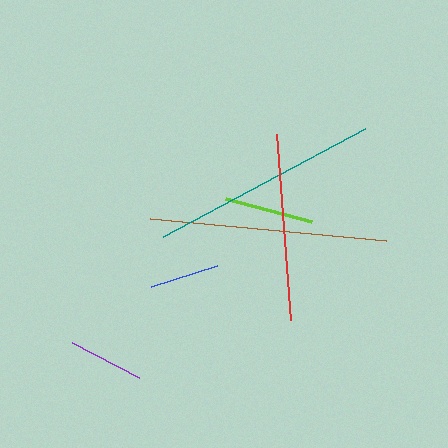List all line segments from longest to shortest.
From longest to shortest: brown, teal, red, lime, purple, blue.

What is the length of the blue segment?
The blue segment is approximately 70 pixels long.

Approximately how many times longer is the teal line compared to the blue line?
The teal line is approximately 3.3 times the length of the blue line.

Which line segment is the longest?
The brown line is the longest at approximately 238 pixels.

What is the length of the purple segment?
The purple segment is approximately 75 pixels long.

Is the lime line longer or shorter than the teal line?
The teal line is longer than the lime line.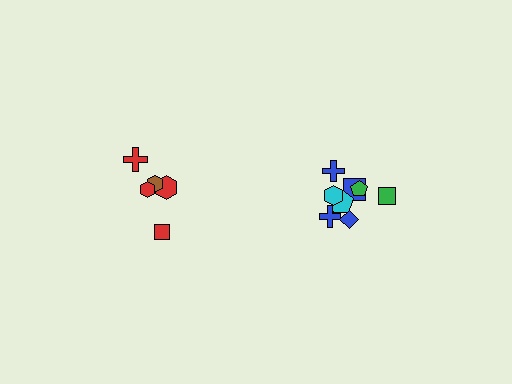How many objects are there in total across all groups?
There are 13 objects.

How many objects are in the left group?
There are 5 objects.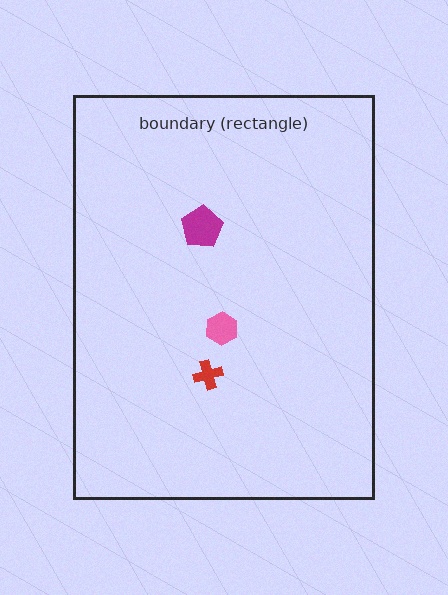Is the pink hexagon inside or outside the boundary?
Inside.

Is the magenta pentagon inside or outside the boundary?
Inside.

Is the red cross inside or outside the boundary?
Inside.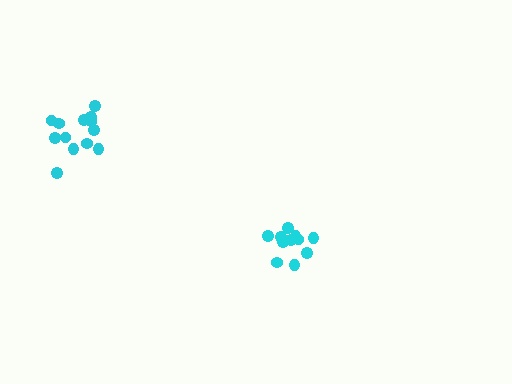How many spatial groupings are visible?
There are 2 spatial groupings.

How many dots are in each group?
Group 1: 11 dots, Group 2: 13 dots (24 total).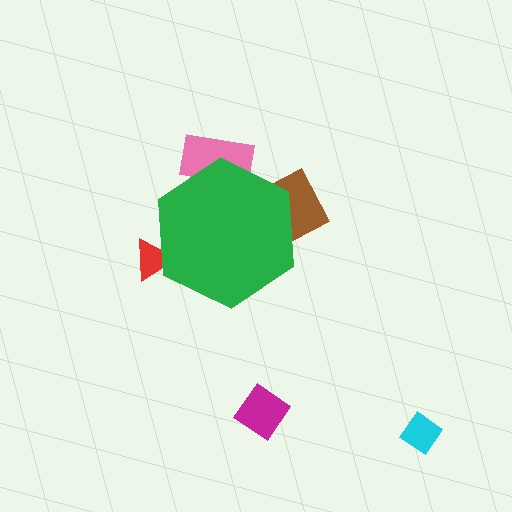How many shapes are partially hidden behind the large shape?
3 shapes are partially hidden.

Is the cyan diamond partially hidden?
No, the cyan diamond is fully visible.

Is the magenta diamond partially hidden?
No, the magenta diamond is fully visible.